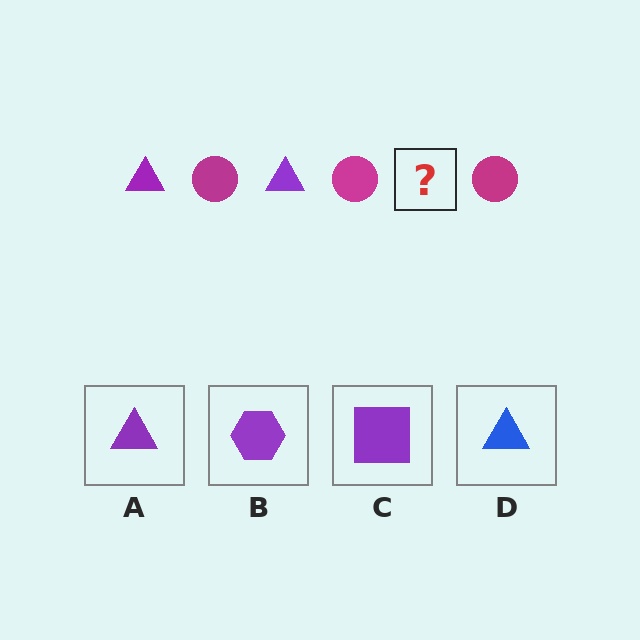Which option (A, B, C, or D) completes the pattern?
A.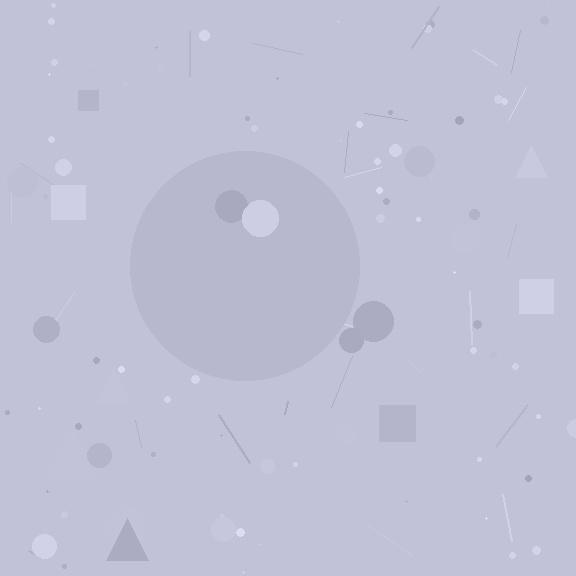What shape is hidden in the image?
A circle is hidden in the image.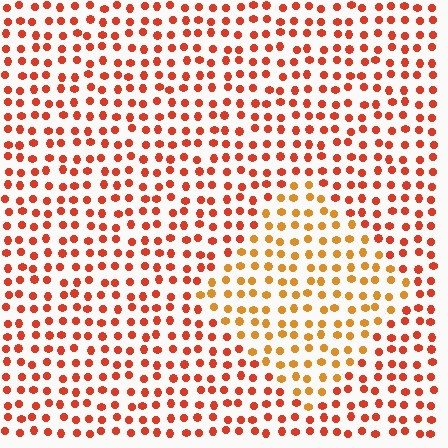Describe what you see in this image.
The image is filled with small red elements in a uniform arrangement. A diamond-shaped region is visible where the elements are tinted to a slightly different hue, forming a subtle color boundary.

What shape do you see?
I see a diamond.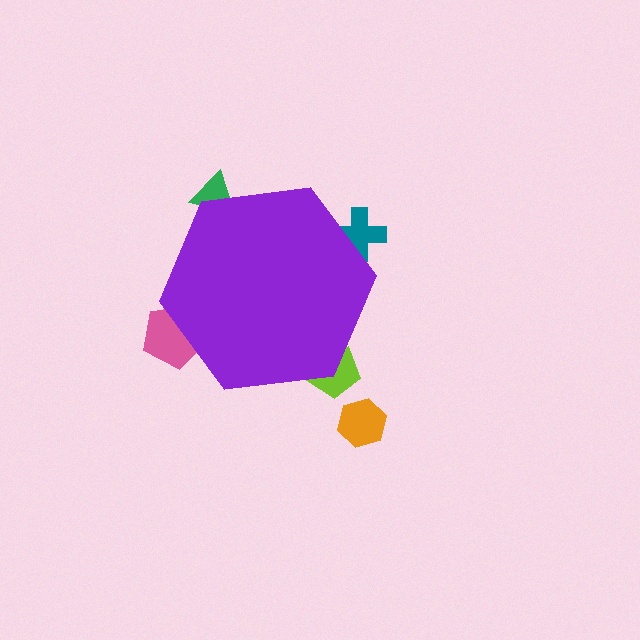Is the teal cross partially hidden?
Yes, the teal cross is partially hidden behind the purple hexagon.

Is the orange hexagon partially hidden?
No, the orange hexagon is fully visible.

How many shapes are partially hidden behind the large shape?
4 shapes are partially hidden.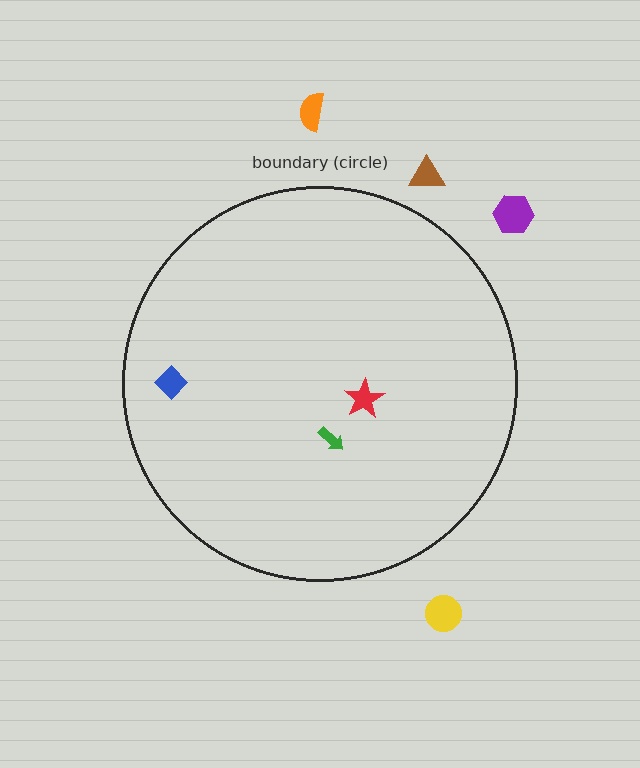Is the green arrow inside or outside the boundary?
Inside.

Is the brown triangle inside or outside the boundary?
Outside.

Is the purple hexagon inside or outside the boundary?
Outside.